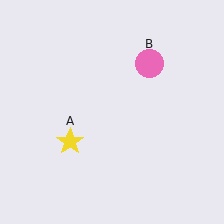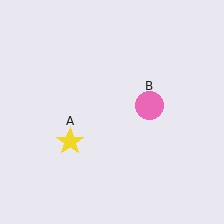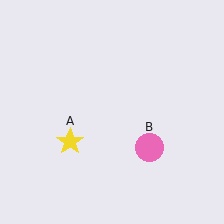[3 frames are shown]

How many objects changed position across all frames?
1 object changed position: pink circle (object B).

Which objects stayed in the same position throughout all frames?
Yellow star (object A) remained stationary.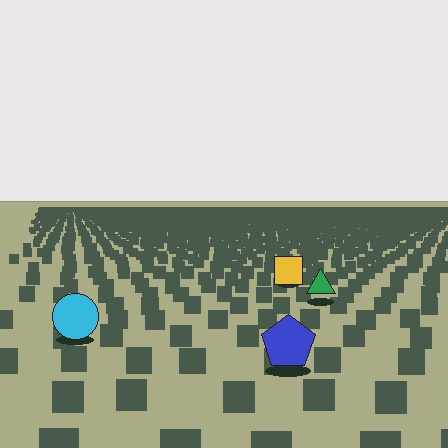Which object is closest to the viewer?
The blue pentagon is closest. The texture marks near it are larger and more spread out.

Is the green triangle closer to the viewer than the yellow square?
Yes. The green triangle is closer — you can tell from the texture gradient: the ground texture is coarser near it.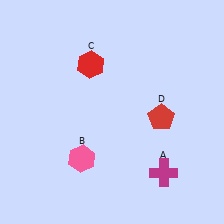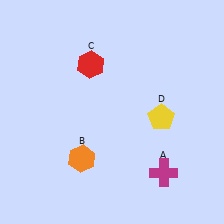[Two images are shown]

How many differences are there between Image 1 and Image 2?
There are 2 differences between the two images.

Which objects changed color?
B changed from pink to orange. D changed from red to yellow.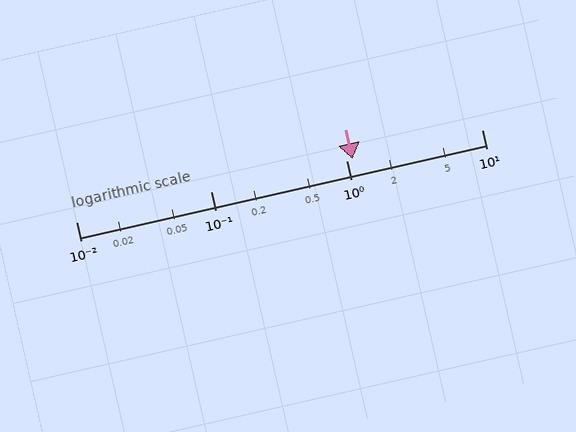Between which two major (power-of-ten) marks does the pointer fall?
The pointer is between 1 and 10.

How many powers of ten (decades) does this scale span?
The scale spans 3 decades, from 0.01 to 10.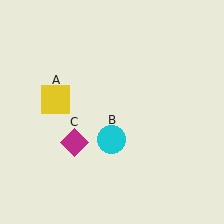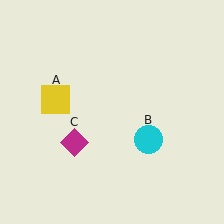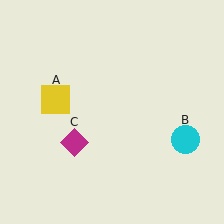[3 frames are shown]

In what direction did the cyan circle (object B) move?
The cyan circle (object B) moved right.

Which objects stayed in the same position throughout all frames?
Yellow square (object A) and magenta diamond (object C) remained stationary.